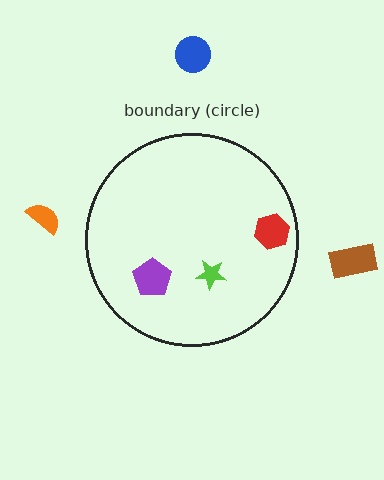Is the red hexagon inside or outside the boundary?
Inside.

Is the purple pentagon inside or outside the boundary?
Inside.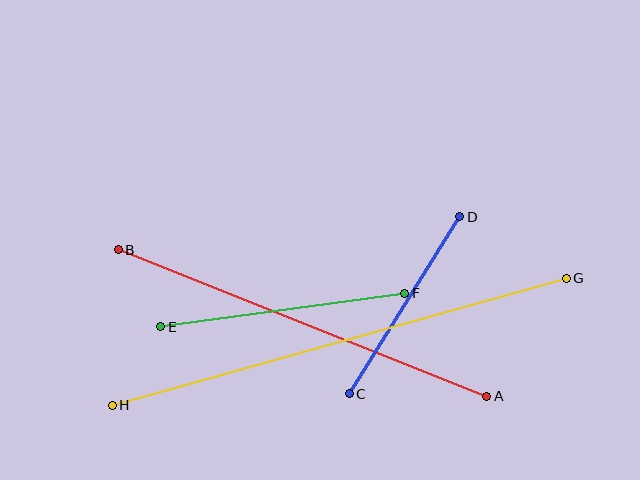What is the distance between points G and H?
The distance is approximately 472 pixels.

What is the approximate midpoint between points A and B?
The midpoint is at approximately (302, 323) pixels.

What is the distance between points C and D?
The distance is approximately 208 pixels.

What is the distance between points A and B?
The distance is approximately 397 pixels.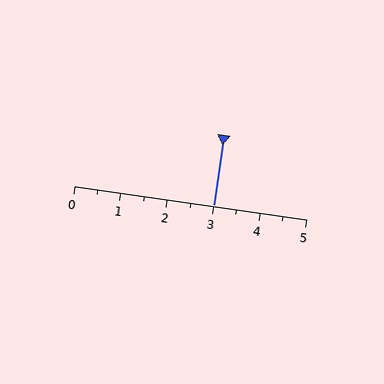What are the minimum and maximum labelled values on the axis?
The axis runs from 0 to 5.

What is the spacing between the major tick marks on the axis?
The major ticks are spaced 1 apart.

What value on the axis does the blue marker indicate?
The marker indicates approximately 3.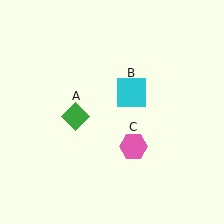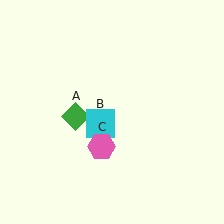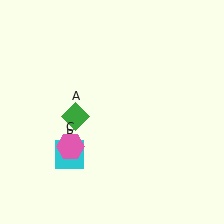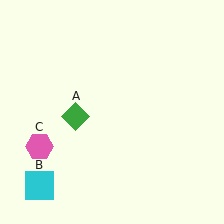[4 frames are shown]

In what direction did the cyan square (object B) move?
The cyan square (object B) moved down and to the left.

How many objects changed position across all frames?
2 objects changed position: cyan square (object B), pink hexagon (object C).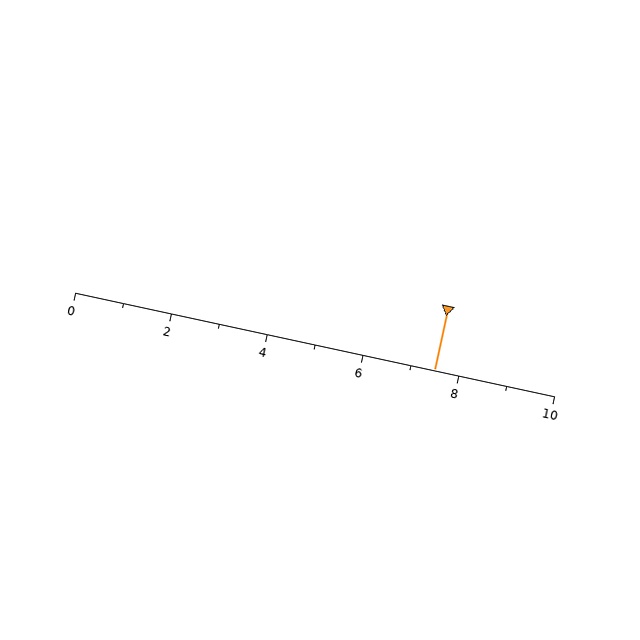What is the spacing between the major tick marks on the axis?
The major ticks are spaced 2 apart.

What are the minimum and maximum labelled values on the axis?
The axis runs from 0 to 10.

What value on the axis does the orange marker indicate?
The marker indicates approximately 7.5.